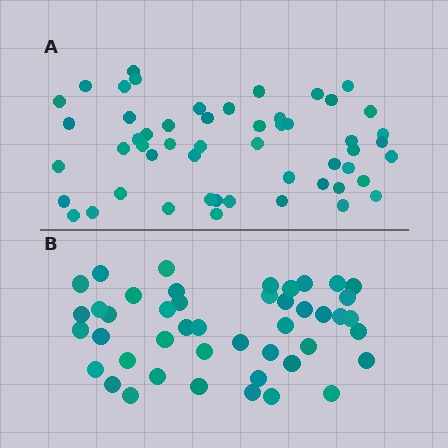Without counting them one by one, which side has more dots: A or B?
Region A (the top region) has more dots.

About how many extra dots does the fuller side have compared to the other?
Region A has roughly 8 or so more dots than region B.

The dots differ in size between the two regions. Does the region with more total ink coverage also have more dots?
No. Region B has more total ink coverage because its dots are larger, but region A actually contains more individual dots. Total area can be misleading — the number of items is what matters here.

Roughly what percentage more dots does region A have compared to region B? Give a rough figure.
About 20% more.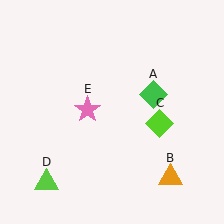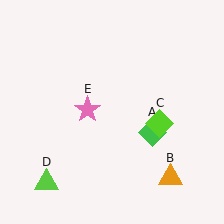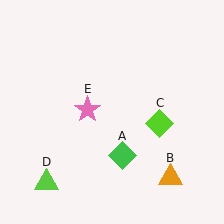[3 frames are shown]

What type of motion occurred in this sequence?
The green diamond (object A) rotated clockwise around the center of the scene.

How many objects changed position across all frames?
1 object changed position: green diamond (object A).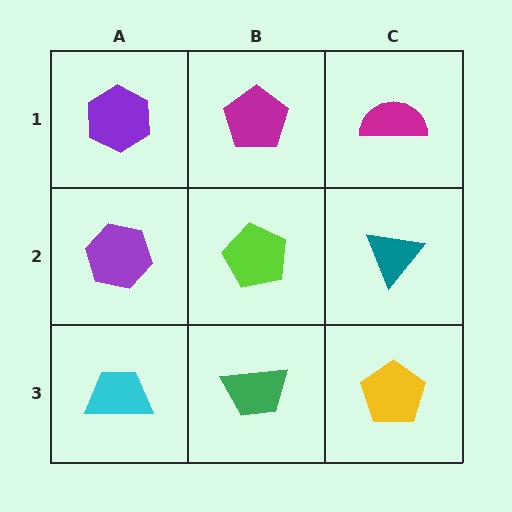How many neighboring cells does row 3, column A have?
2.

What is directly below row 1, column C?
A teal triangle.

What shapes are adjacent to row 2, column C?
A magenta semicircle (row 1, column C), a yellow pentagon (row 3, column C), a lime pentagon (row 2, column B).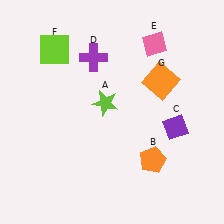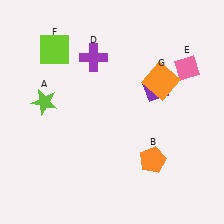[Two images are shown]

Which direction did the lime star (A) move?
The lime star (A) moved left.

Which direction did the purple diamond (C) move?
The purple diamond (C) moved up.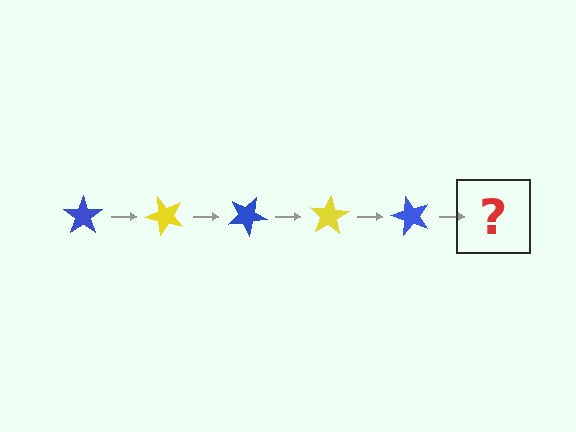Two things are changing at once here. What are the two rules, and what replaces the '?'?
The two rules are that it rotates 50 degrees each step and the color cycles through blue and yellow. The '?' should be a yellow star, rotated 250 degrees from the start.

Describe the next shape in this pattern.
It should be a yellow star, rotated 250 degrees from the start.